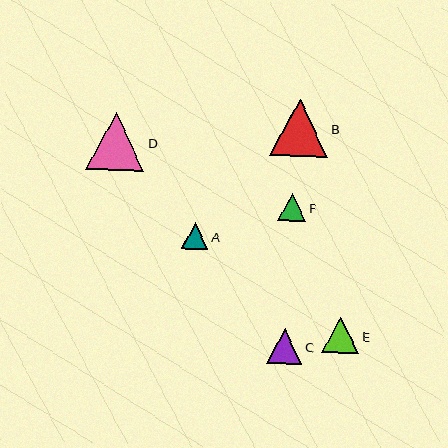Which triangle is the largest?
Triangle D is the largest with a size of approximately 58 pixels.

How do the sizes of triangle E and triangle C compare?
Triangle E and triangle C are approximately the same size.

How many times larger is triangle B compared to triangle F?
Triangle B is approximately 2.1 times the size of triangle F.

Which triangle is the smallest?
Triangle A is the smallest with a size of approximately 26 pixels.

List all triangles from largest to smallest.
From largest to smallest: D, B, E, C, F, A.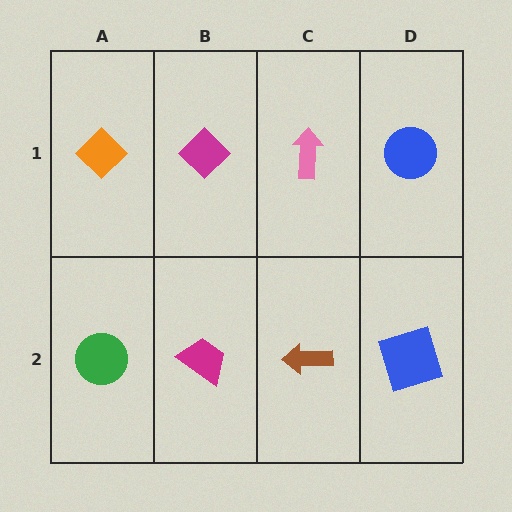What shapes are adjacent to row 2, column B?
A magenta diamond (row 1, column B), a green circle (row 2, column A), a brown arrow (row 2, column C).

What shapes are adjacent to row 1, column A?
A green circle (row 2, column A), a magenta diamond (row 1, column B).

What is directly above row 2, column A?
An orange diamond.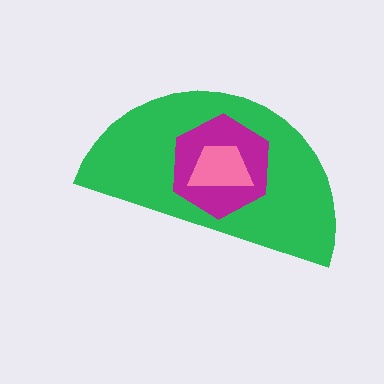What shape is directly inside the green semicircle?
The magenta hexagon.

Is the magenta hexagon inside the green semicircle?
Yes.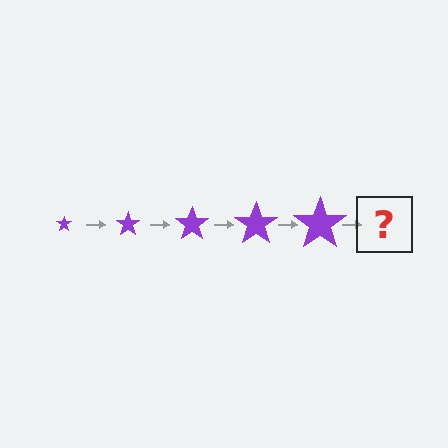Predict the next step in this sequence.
The next step is a purple star, larger than the previous one.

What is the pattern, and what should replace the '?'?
The pattern is that the star gets progressively larger each step. The '?' should be a purple star, larger than the previous one.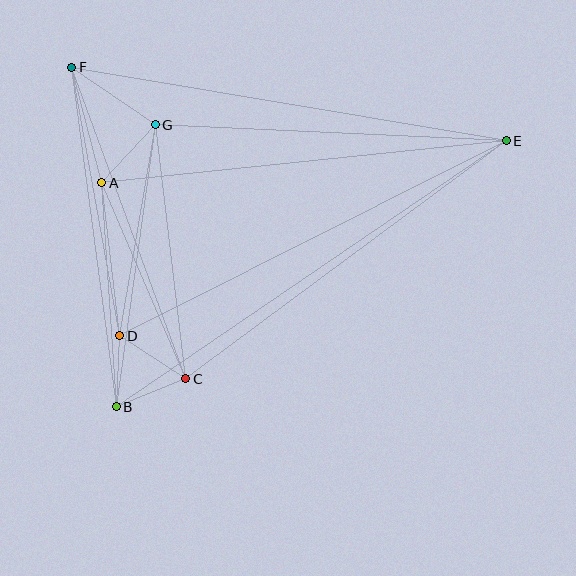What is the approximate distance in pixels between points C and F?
The distance between C and F is approximately 332 pixels.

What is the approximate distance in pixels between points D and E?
The distance between D and E is approximately 433 pixels.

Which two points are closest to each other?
Points B and D are closest to each other.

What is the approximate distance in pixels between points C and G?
The distance between C and G is approximately 256 pixels.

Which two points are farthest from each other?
Points B and E are farthest from each other.